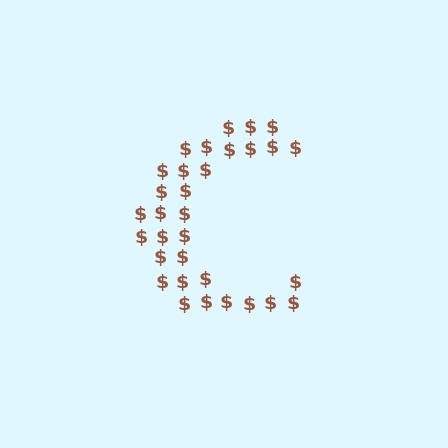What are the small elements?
The small elements are dollar signs.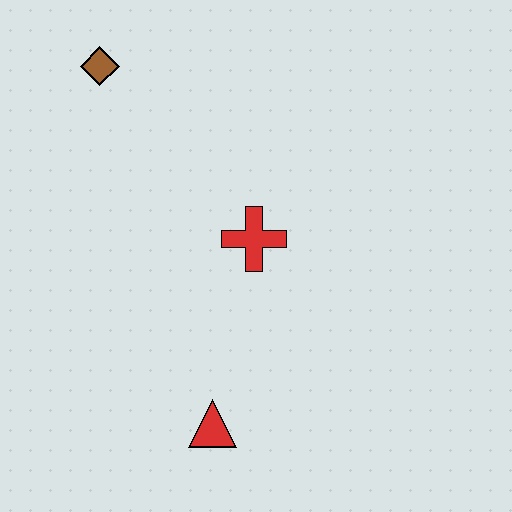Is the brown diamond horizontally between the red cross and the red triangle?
No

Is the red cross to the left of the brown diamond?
No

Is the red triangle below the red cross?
Yes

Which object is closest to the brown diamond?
The red cross is closest to the brown diamond.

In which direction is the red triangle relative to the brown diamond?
The red triangle is below the brown diamond.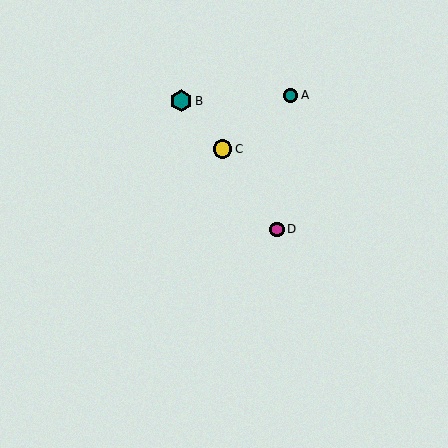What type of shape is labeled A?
Shape A is a teal circle.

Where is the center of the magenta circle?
The center of the magenta circle is at (277, 229).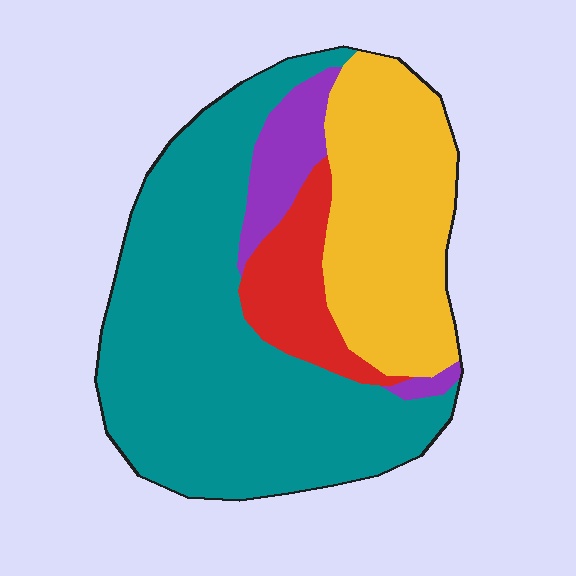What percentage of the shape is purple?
Purple takes up about one tenth (1/10) of the shape.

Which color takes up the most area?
Teal, at roughly 55%.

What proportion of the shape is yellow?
Yellow takes up between a quarter and a half of the shape.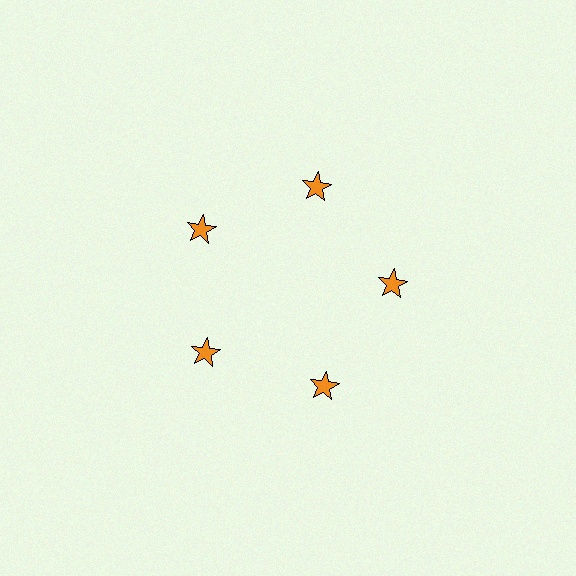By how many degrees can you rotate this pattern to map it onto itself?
The pattern maps onto itself every 72 degrees of rotation.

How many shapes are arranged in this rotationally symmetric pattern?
There are 5 shapes, arranged in 5 groups of 1.